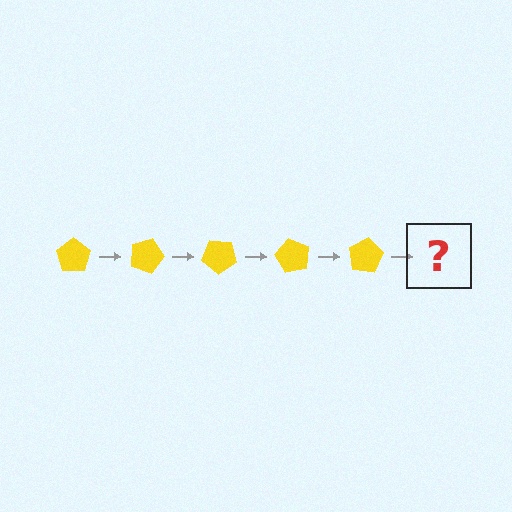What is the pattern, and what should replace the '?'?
The pattern is that the pentagon rotates 20 degrees each step. The '?' should be a yellow pentagon rotated 100 degrees.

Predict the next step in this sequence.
The next step is a yellow pentagon rotated 100 degrees.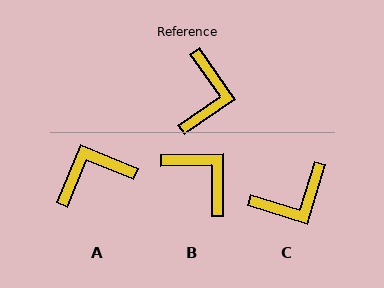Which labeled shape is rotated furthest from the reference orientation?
A, about 123 degrees away.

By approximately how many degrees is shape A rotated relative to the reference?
Approximately 123 degrees counter-clockwise.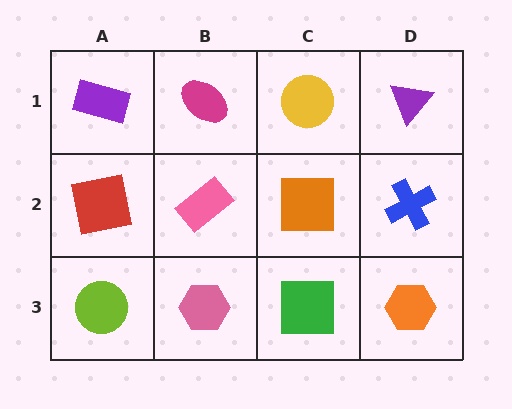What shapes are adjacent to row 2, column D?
A purple triangle (row 1, column D), an orange hexagon (row 3, column D), an orange square (row 2, column C).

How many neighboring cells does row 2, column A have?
3.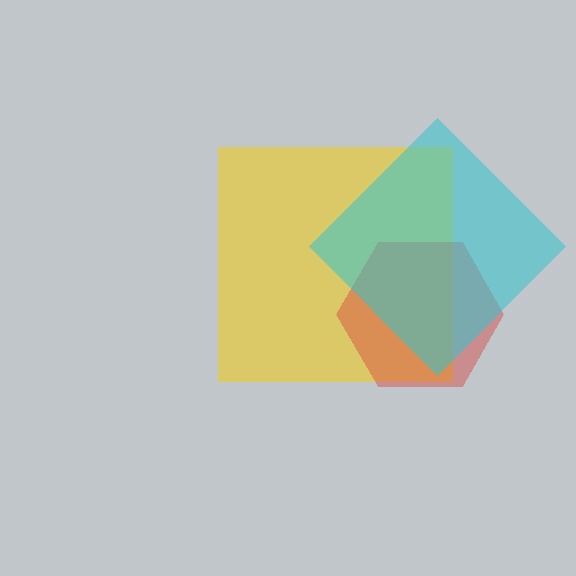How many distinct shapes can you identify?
There are 3 distinct shapes: a yellow square, a red hexagon, a cyan diamond.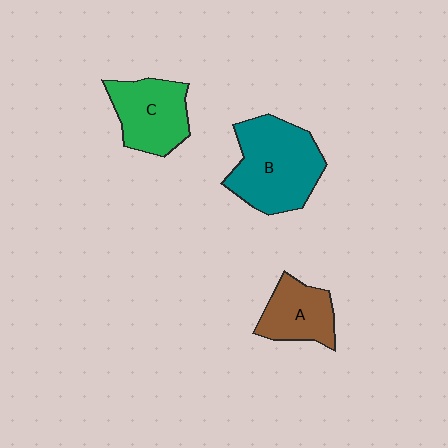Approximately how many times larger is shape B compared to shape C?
Approximately 1.4 times.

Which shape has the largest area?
Shape B (teal).